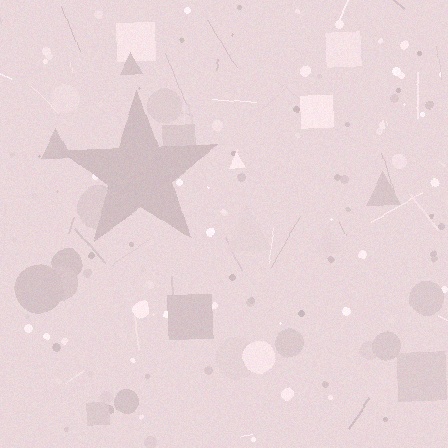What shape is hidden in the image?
A star is hidden in the image.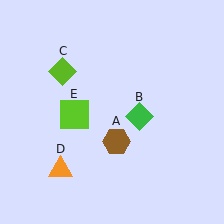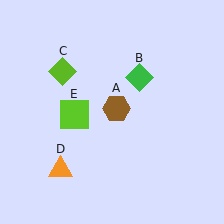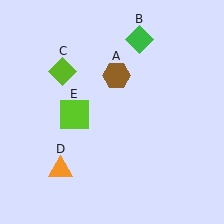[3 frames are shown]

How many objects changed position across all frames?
2 objects changed position: brown hexagon (object A), green diamond (object B).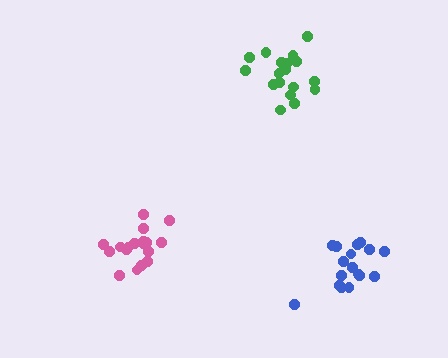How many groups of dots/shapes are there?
There are 3 groups.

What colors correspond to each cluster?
The clusters are colored: pink, green, blue.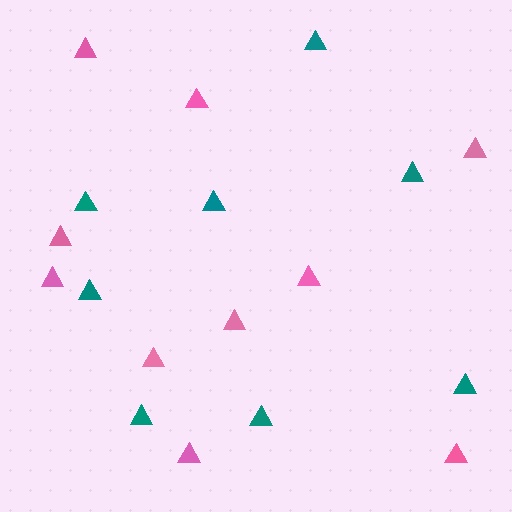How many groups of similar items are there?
There are 2 groups: one group of pink triangles (10) and one group of teal triangles (8).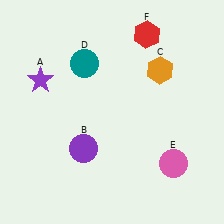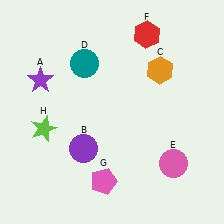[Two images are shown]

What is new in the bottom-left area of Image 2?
A lime star (H) was added in the bottom-left area of Image 2.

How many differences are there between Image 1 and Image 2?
There are 2 differences between the two images.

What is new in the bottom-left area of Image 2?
A pink pentagon (G) was added in the bottom-left area of Image 2.